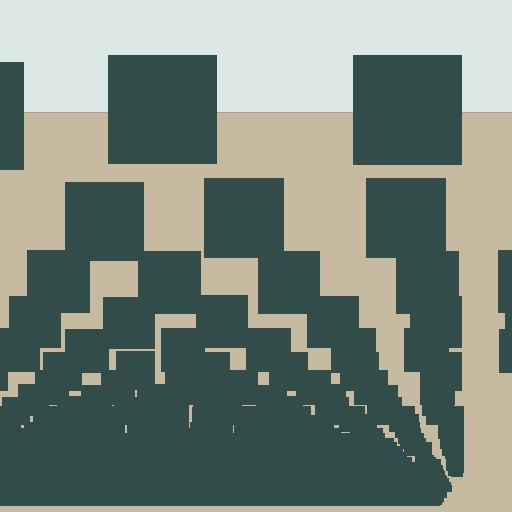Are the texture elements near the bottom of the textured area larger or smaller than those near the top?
Smaller. The gradient is inverted — elements near the bottom are smaller and denser.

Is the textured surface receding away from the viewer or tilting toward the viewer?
The surface appears to tilt toward the viewer. Texture elements get larger and sparser toward the top.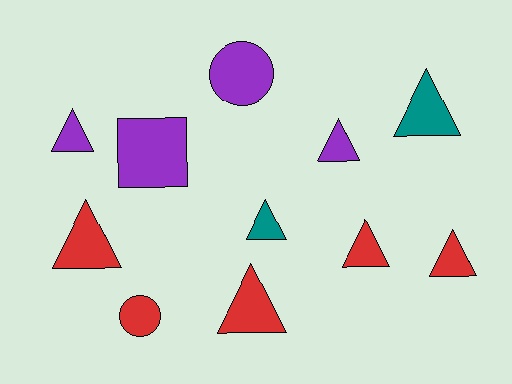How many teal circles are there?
There are no teal circles.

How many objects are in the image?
There are 11 objects.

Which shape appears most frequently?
Triangle, with 8 objects.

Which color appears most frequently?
Red, with 5 objects.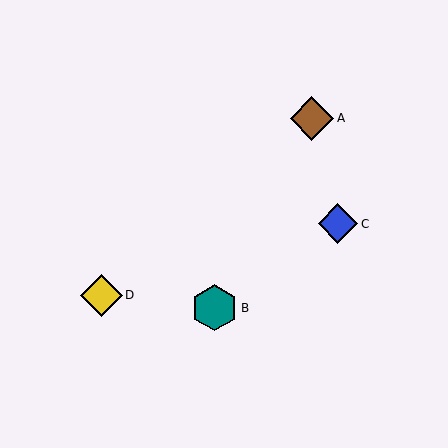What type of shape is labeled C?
Shape C is a blue diamond.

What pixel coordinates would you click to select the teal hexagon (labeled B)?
Click at (215, 308) to select the teal hexagon B.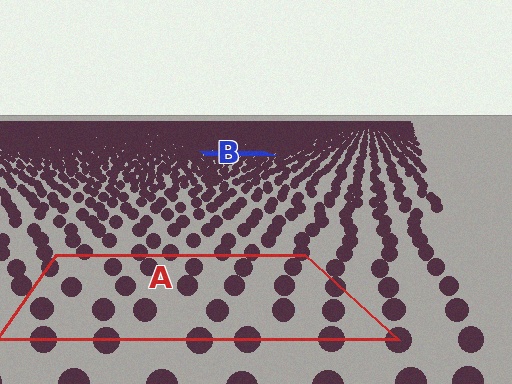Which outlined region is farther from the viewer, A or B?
Region B is farther from the viewer — the texture elements inside it appear smaller and more densely packed.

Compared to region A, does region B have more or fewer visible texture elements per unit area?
Region B has more texture elements per unit area — they are packed more densely because it is farther away.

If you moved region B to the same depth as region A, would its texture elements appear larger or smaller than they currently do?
They would appear larger. At a closer depth, the same texture elements are projected at a bigger on-screen size.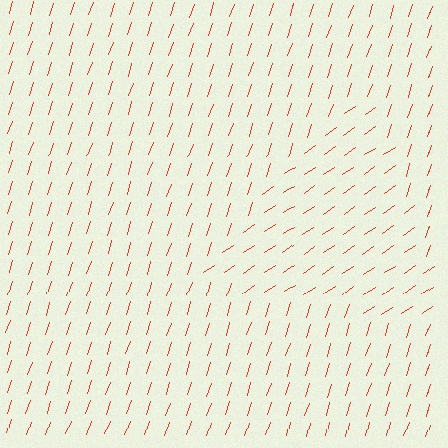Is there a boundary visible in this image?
Yes, there is a texture boundary formed by a change in line orientation.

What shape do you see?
I see a triangle.